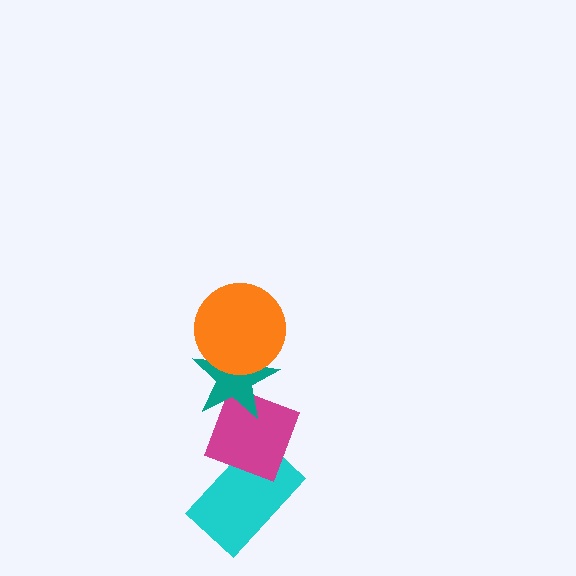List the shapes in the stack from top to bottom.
From top to bottom: the orange circle, the teal star, the magenta diamond, the cyan rectangle.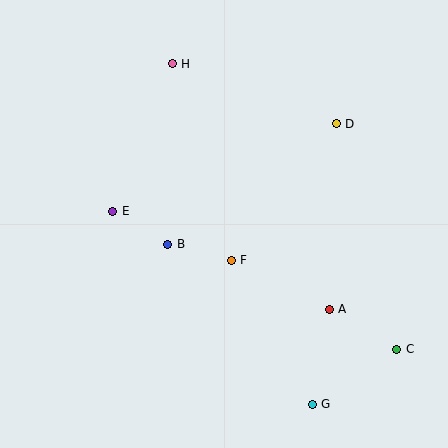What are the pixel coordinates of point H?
Point H is at (172, 64).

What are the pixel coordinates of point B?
Point B is at (168, 244).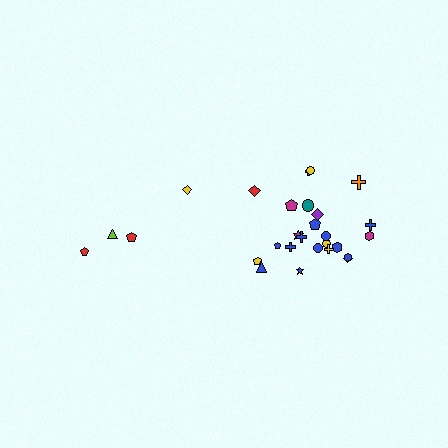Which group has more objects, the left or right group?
The right group.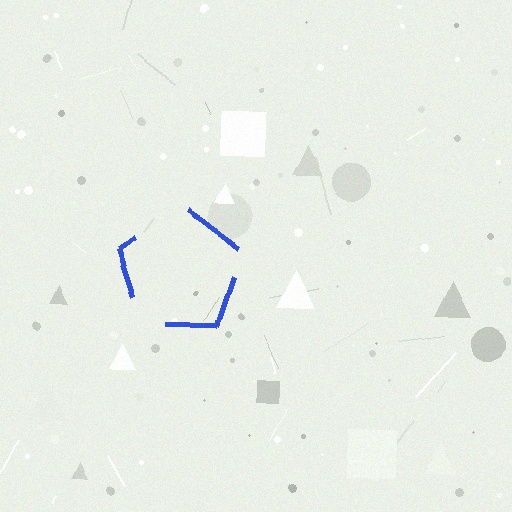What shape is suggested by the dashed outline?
The dashed outline suggests a pentagon.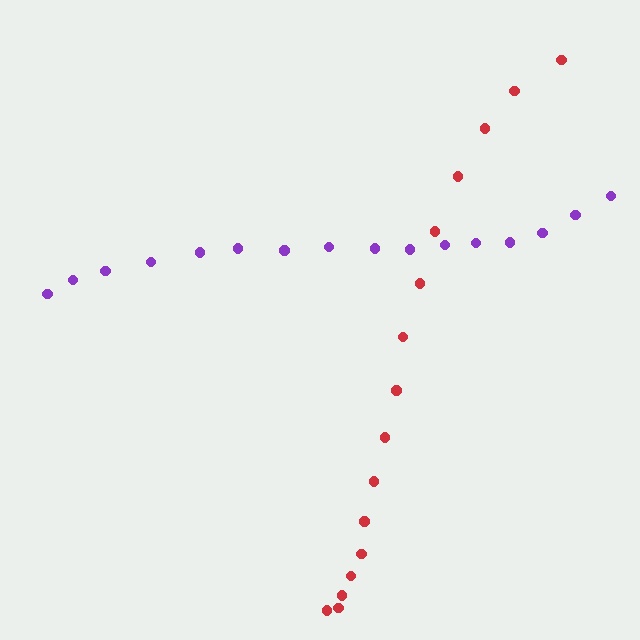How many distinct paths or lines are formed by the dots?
There are 2 distinct paths.